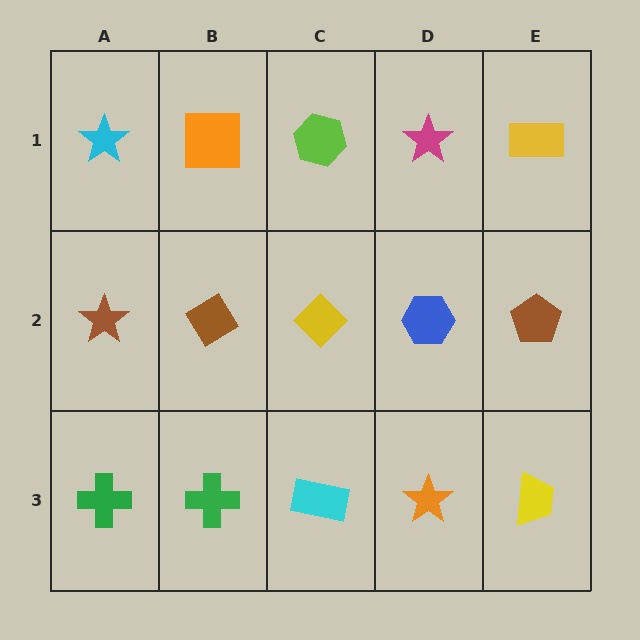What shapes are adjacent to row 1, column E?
A brown pentagon (row 2, column E), a magenta star (row 1, column D).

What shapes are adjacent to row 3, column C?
A yellow diamond (row 2, column C), a green cross (row 3, column B), an orange star (row 3, column D).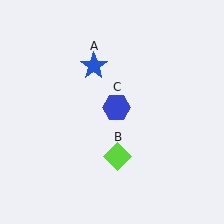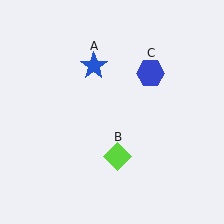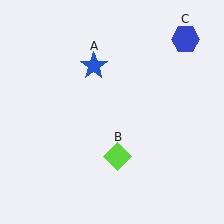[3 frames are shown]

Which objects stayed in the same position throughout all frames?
Blue star (object A) and lime diamond (object B) remained stationary.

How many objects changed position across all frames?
1 object changed position: blue hexagon (object C).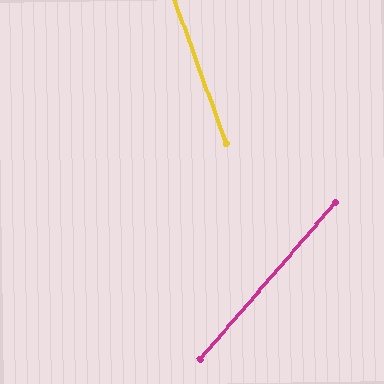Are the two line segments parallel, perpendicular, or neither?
Neither parallel nor perpendicular — they differ by about 60°.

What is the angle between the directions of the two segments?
Approximately 60 degrees.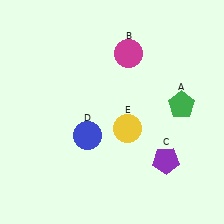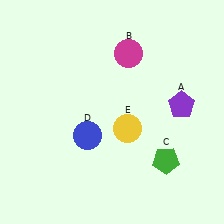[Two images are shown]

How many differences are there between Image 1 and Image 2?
There are 2 differences between the two images.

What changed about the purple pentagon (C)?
In Image 1, C is purple. In Image 2, it changed to green.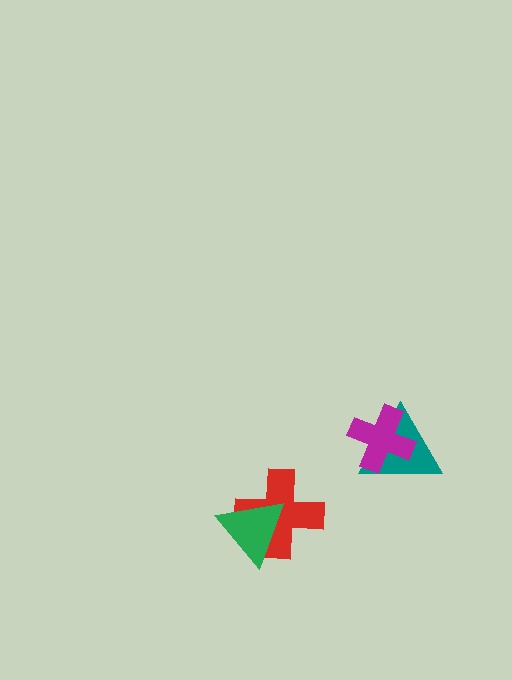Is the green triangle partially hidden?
No, no other shape covers it.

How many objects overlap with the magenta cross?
1 object overlaps with the magenta cross.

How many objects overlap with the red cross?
1 object overlaps with the red cross.